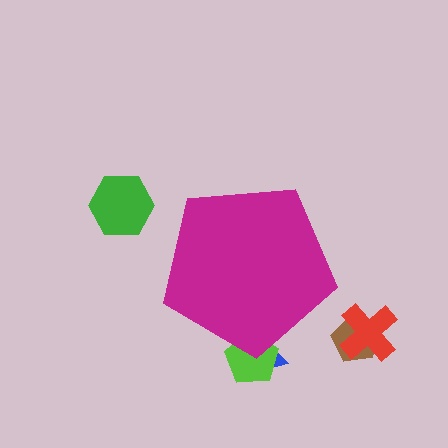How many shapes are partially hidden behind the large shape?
2 shapes are partially hidden.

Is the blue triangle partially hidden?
Yes, the blue triangle is partially hidden behind the magenta pentagon.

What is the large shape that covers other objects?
A magenta pentagon.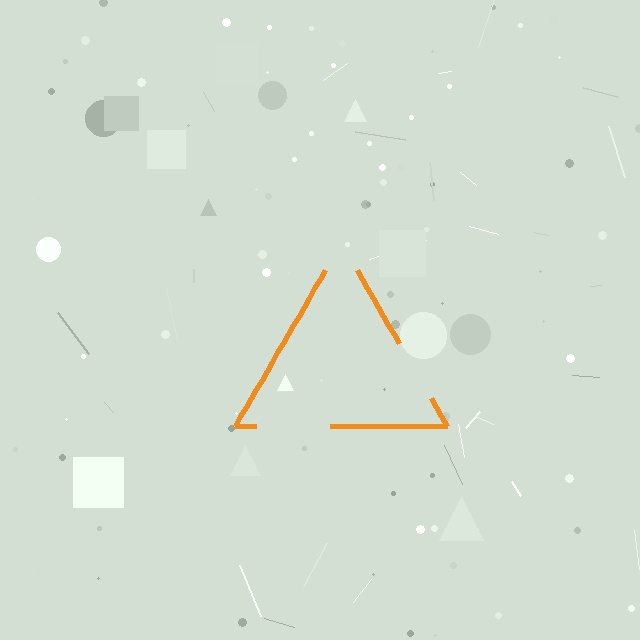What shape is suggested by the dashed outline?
The dashed outline suggests a triangle.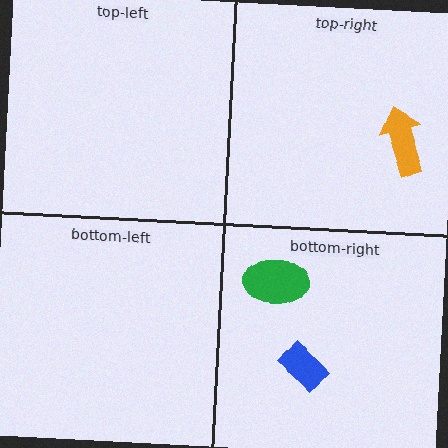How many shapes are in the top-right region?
1.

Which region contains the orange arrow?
The top-right region.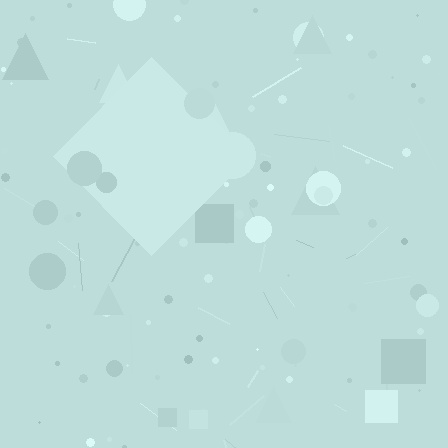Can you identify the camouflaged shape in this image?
The camouflaged shape is a diamond.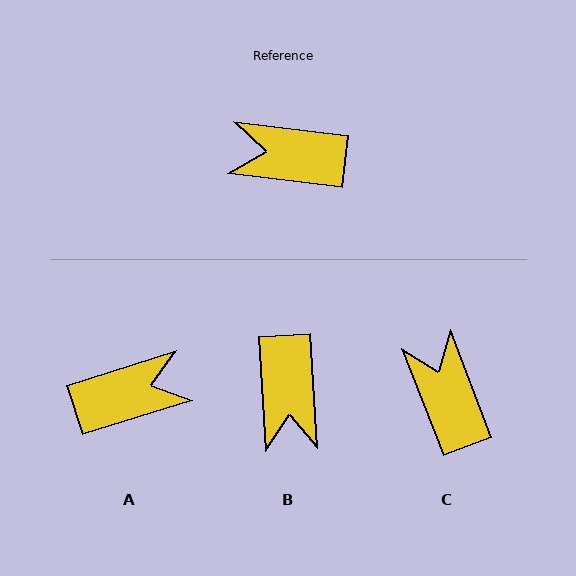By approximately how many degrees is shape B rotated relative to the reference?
Approximately 101 degrees counter-clockwise.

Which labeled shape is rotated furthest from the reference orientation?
A, about 156 degrees away.